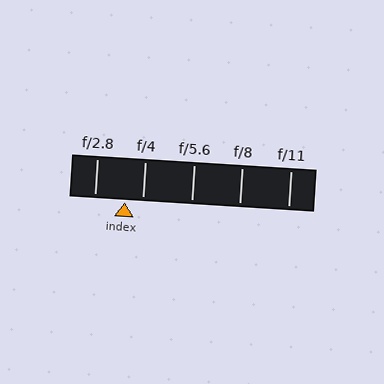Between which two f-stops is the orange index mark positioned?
The index mark is between f/2.8 and f/4.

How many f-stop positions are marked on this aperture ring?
There are 5 f-stop positions marked.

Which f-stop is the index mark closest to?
The index mark is closest to f/4.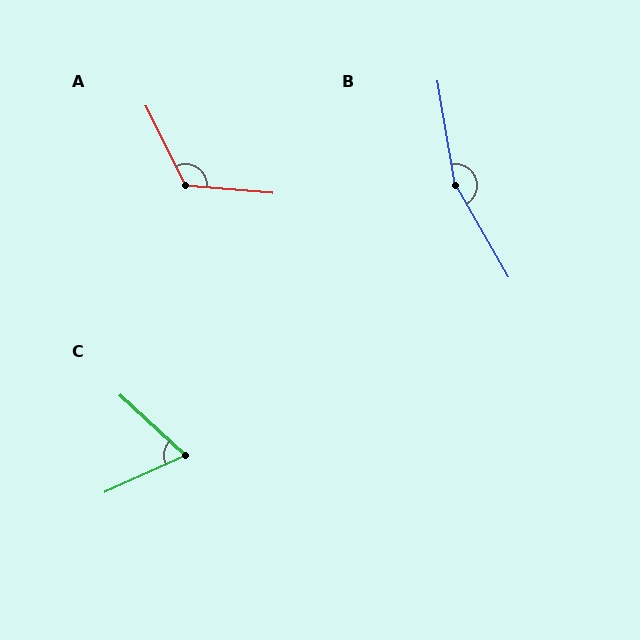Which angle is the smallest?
C, at approximately 67 degrees.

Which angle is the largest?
B, at approximately 160 degrees.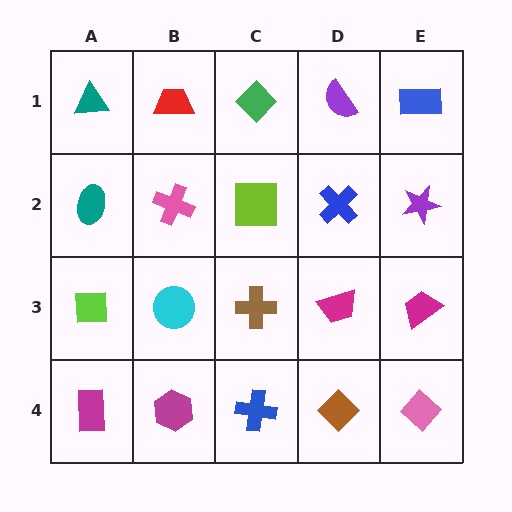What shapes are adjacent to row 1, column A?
A teal ellipse (row 2, column A), a red trapezoid (row 1, column B).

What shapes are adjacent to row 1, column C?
A lime square (row 2, column C), a red trapezoid (row 1, column B), a purple semicircle (row 1, column D).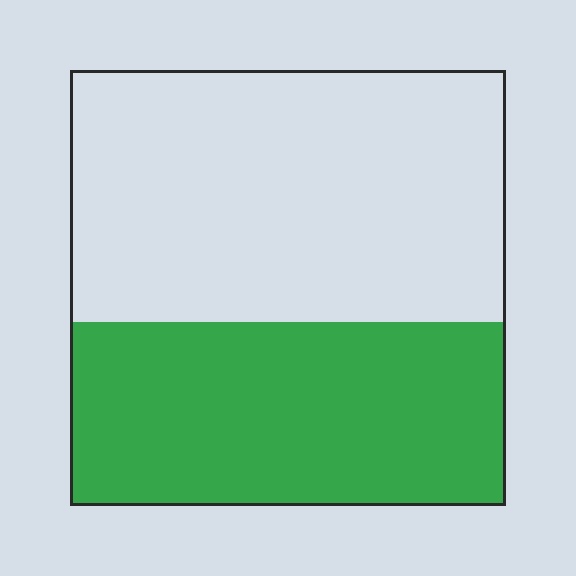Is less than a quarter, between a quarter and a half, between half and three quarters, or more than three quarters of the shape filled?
Between a quarter and a half.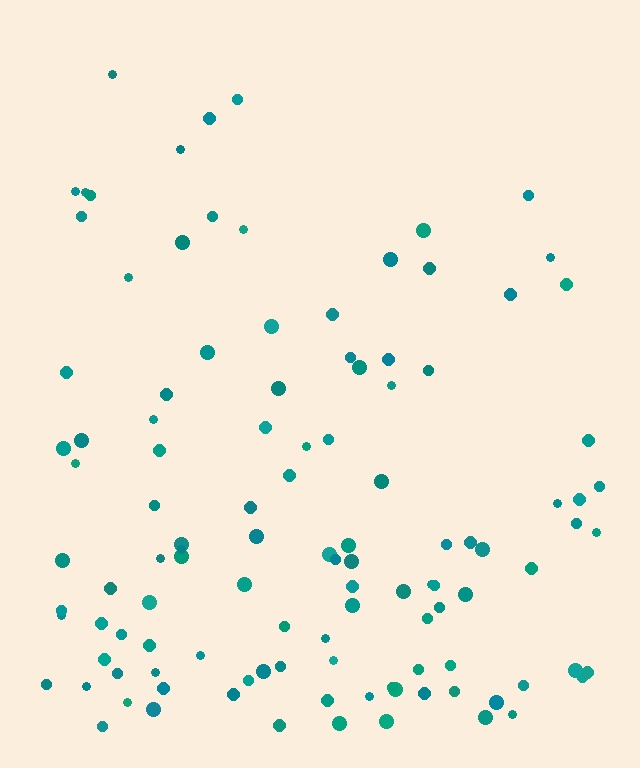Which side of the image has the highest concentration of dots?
The bottom.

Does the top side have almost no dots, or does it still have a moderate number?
Still a moderate number, just noticeably fewer than the bottom.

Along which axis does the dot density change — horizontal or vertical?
Vertical.